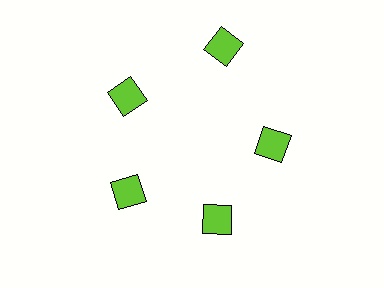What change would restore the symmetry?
The symmetry would be restored by moving it inward, back onto the ring so that all 5 squares sit at equal angles and equal distance from the center.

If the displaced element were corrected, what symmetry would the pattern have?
It would have 5-fold rotational symmetry — the pattern would map onto itself every 72 degrees.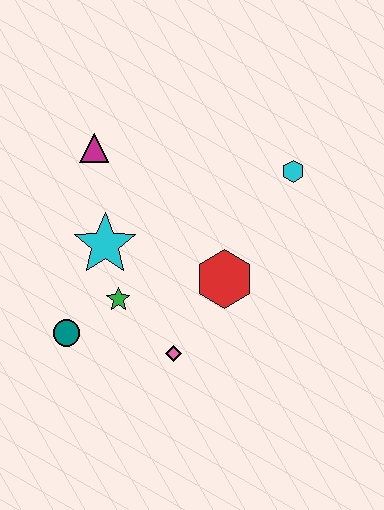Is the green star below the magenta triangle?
Yes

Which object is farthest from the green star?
The cyan hexagon is farthest from the green star.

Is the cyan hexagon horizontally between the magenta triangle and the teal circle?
No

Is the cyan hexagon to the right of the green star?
Yes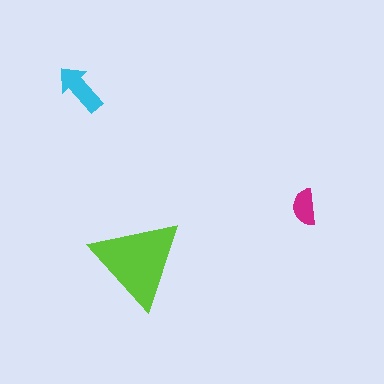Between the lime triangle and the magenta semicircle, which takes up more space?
The lime triangle.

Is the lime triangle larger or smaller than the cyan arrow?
Larger.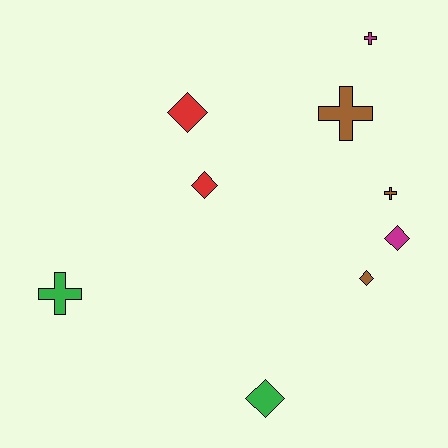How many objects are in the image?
There are 9 objects.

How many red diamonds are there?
There are 2 red diamonds.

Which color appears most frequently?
Brown, with 3 objects.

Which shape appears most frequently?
Diamond, with 5 objects.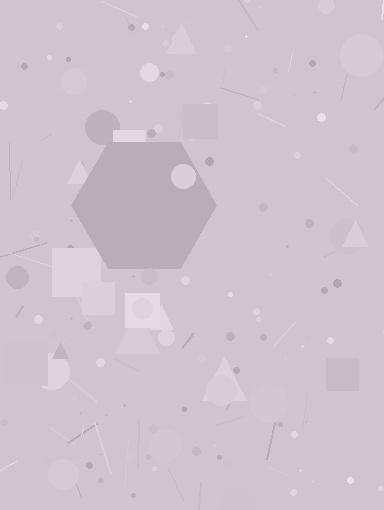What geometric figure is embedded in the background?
A hexagon is embedded in the background.